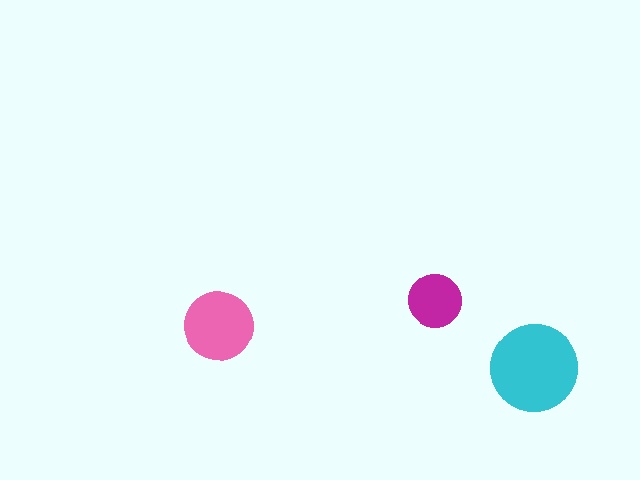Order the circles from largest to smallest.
the cyan one, the pink one, the magenta one.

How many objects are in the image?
There are 3 objects in the image.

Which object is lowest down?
The cyan circle is bottommost.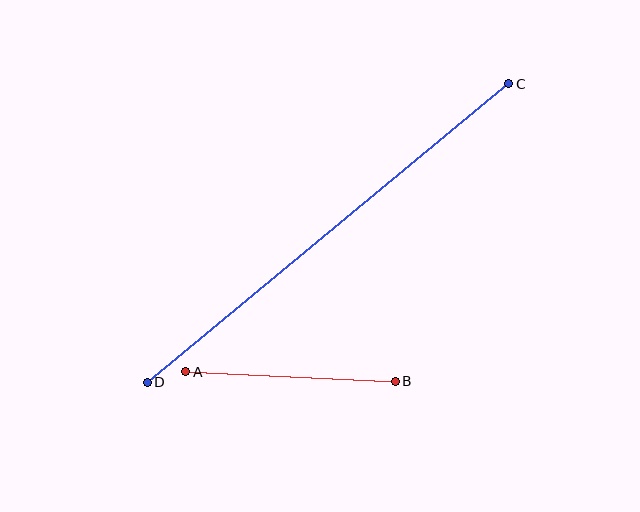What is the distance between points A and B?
The distance is approximately 210 pixels.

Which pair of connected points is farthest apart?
Points C and D are farthest apart.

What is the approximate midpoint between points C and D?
The midpoint is at approximately (328, 233) pixels.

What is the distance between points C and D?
The distance is approximately 469 pixels.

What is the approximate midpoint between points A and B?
The midpoint is at approximately (290, 377) pixels.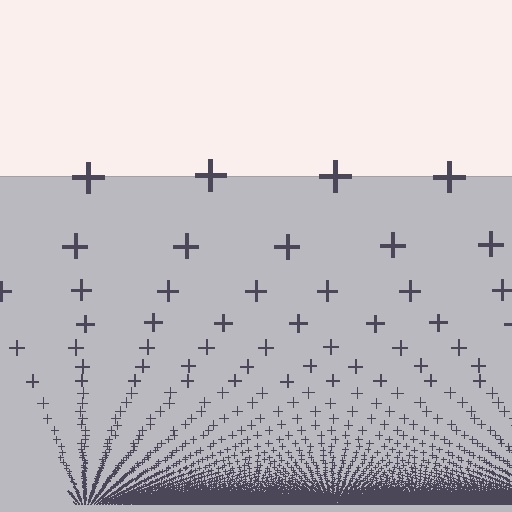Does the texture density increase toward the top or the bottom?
Density increases toward the bottom.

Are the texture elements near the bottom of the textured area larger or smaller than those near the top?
Smaller. The gradient is inverted — elements near the bottom are smaller and denser.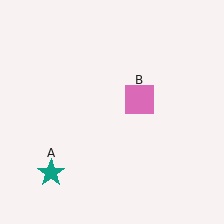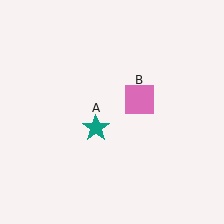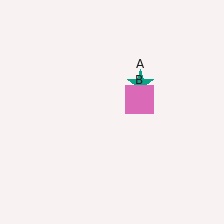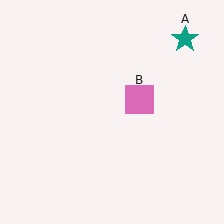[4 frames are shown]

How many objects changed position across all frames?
1 object changed position: teal star (object A).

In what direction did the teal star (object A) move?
The teal star (object A) moved up and to the right.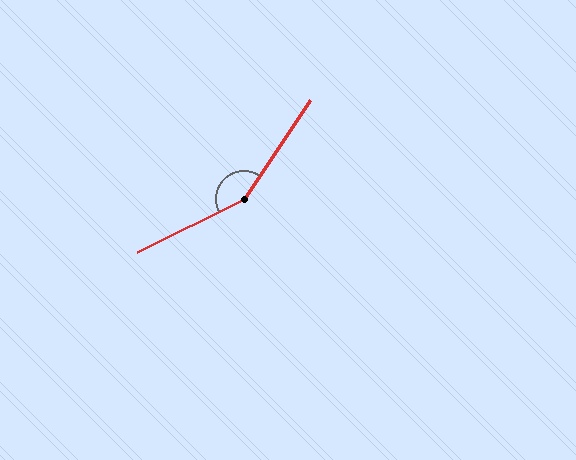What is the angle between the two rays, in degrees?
Approximately 150 degrees.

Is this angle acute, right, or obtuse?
It is obtuse.